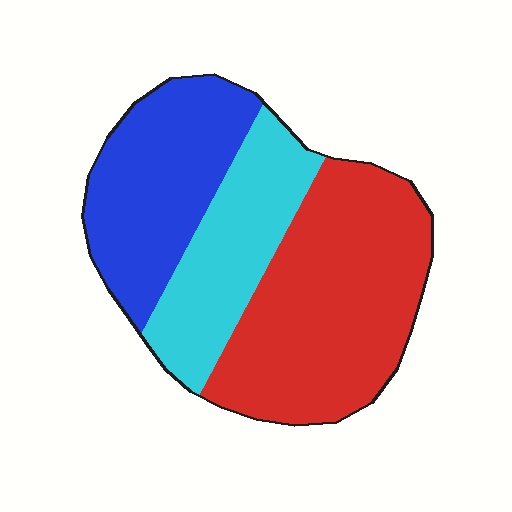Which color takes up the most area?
Red, at roughly 45%.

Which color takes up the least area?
Cyan, at roughly 25%.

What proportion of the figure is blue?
Blue covers about 30% of the figure.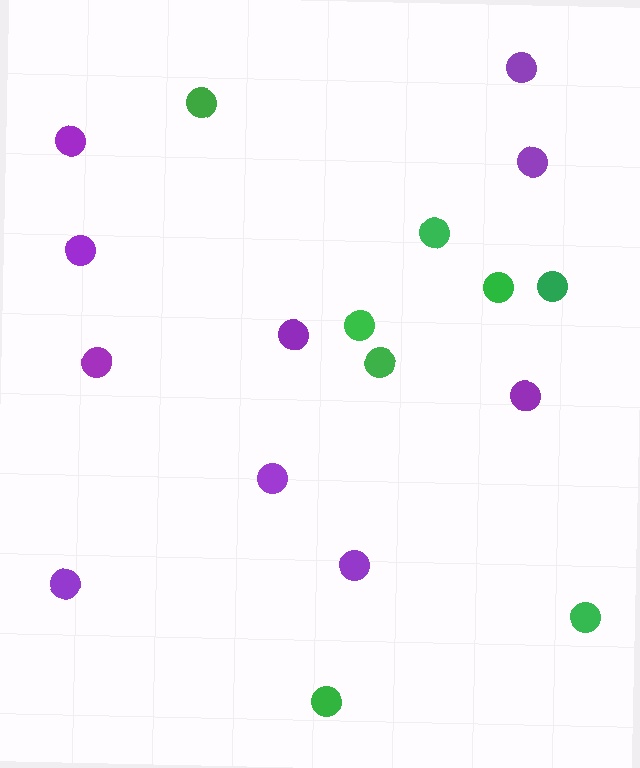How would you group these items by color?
There are 2 groups: one group of purple circles (10) and one group of green circles (8).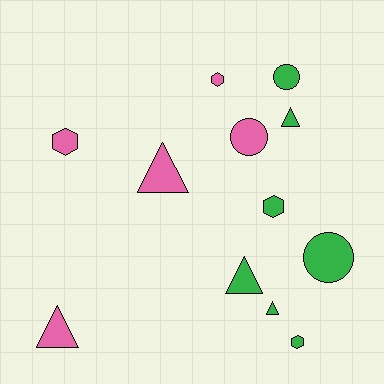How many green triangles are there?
There are 3 green triangles.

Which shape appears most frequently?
Triangle, with 5 objects.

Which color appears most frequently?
Green, with 7 objects.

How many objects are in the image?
There are 12 objects.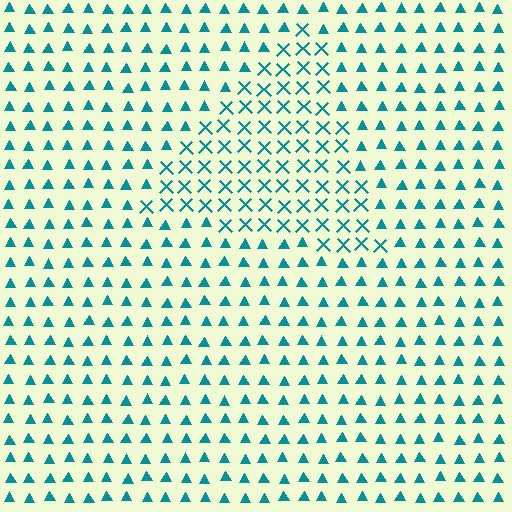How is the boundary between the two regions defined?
The boundary is defined by a change in element shape: X marks inside vs. triangles outside. All elements share the same color and spacing.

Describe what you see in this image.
The image is filled with small teal elements arranged in a uniform grid. A triangle-shaped region contains X marks, while the surrounding area contains triangles. The boundary is defined purely by the change in element shape.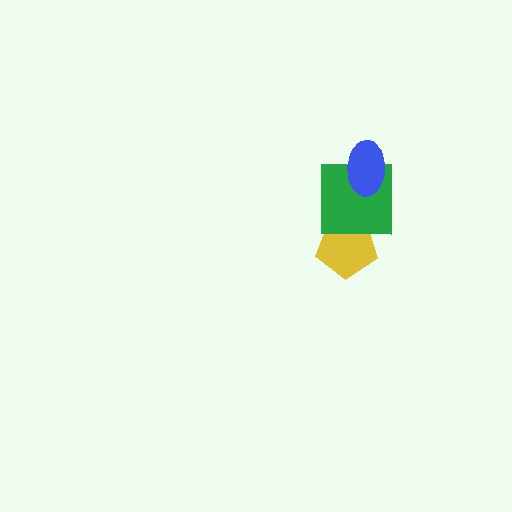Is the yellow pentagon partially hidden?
Yes, it is partially covered by another shape.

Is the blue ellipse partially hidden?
No, no other shape covers it.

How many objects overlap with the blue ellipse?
1 object overlaps with the blue ellipse.